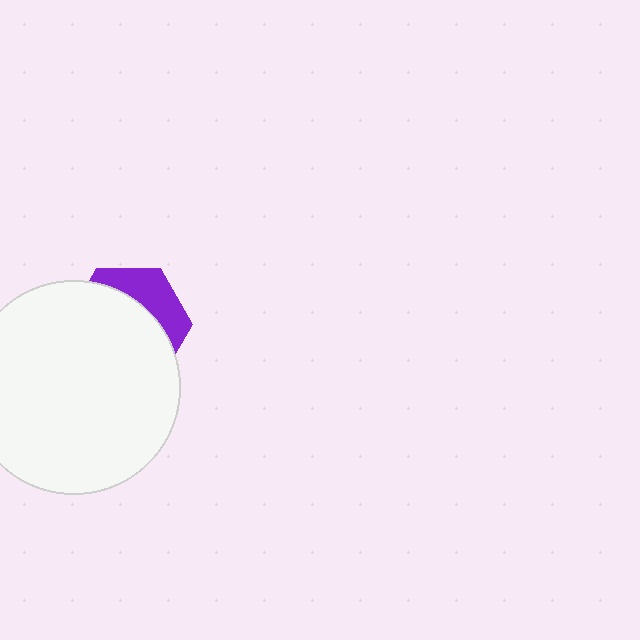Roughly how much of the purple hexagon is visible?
A small part of it is visible (roughly 31%).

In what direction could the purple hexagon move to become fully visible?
The purple hexagon could move up. That would shift it out from behind the white circle entirely.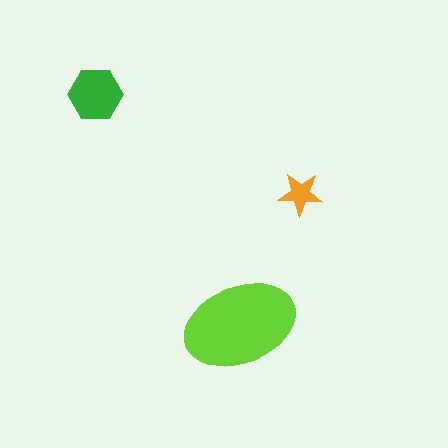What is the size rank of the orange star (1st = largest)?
3rd.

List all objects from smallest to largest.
The orange star, the green hexagon, the lime ellipse.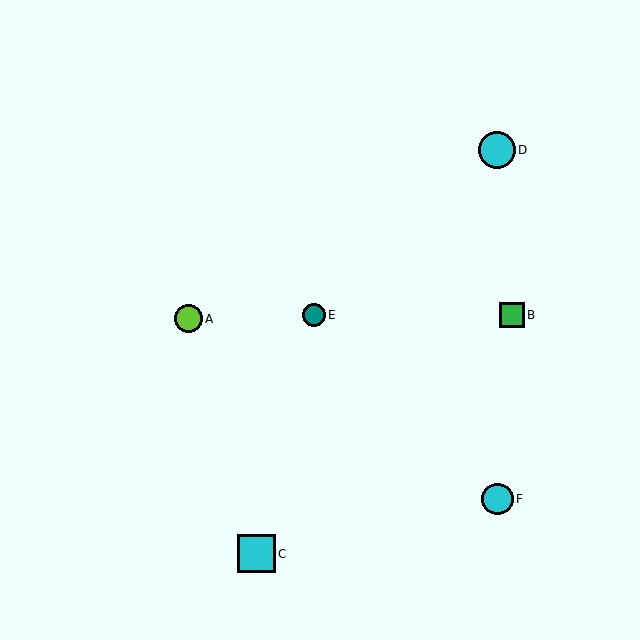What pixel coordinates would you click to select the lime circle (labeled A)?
Click at (188, 319) to select the lime circle A.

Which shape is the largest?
The cyan square (labeled C) is the largest.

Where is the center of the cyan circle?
The center of the cyan circle is at (498, 499).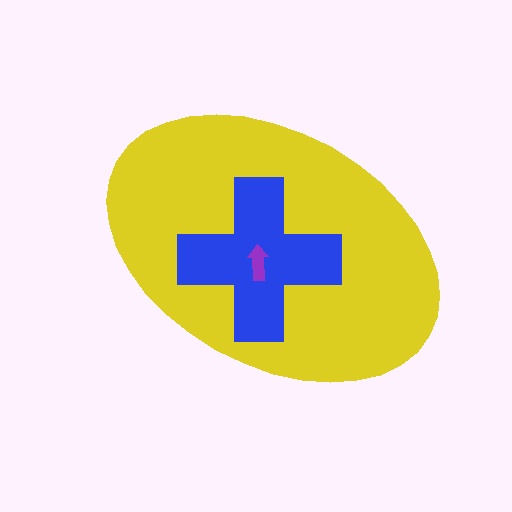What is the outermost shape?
The yellow ellipse.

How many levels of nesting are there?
3.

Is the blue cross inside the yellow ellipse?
Yes.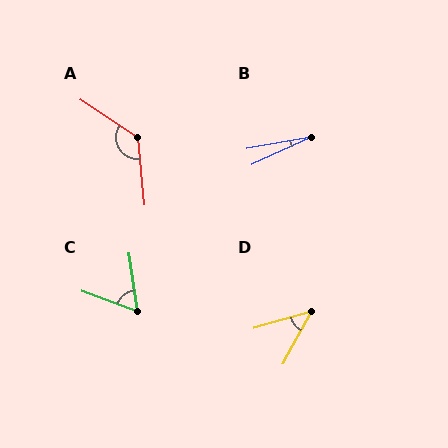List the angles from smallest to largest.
B (15°), D (46°), C (62°), A (129°).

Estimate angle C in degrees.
Approximately 62 degrees.